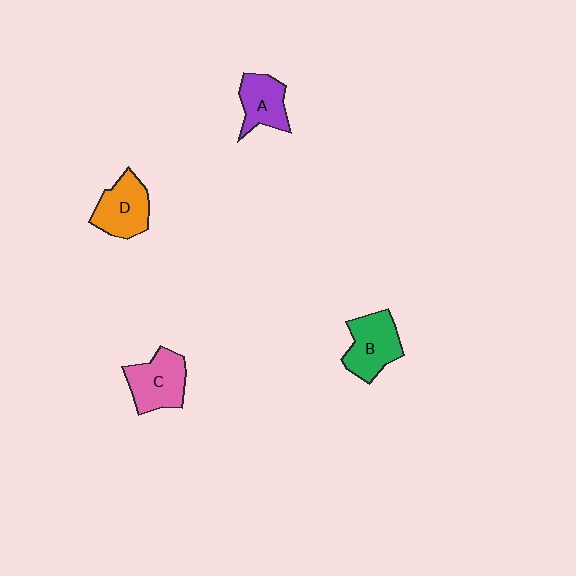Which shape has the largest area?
Shape C (pink).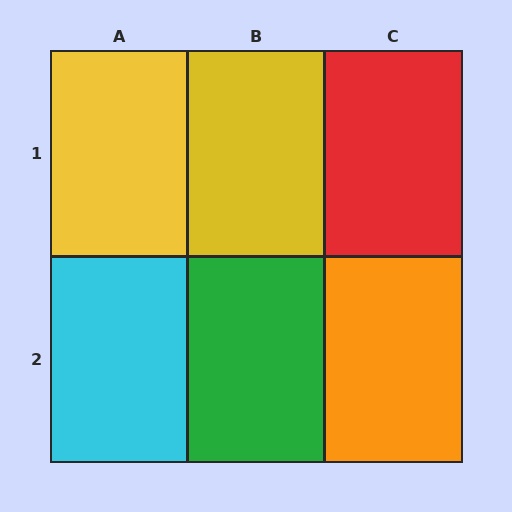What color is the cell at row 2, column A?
Cyan.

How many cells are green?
1 cell is green.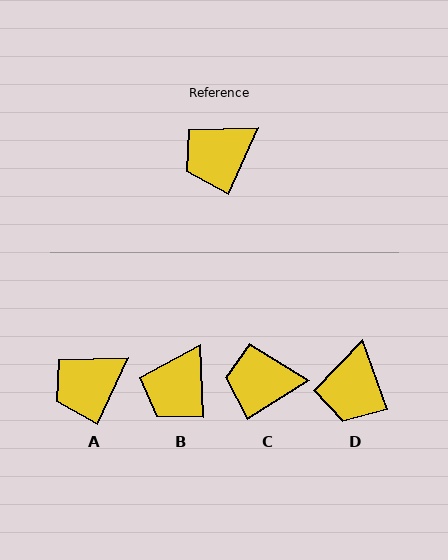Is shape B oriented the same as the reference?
No, it is off by about 27 degrees.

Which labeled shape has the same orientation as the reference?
A.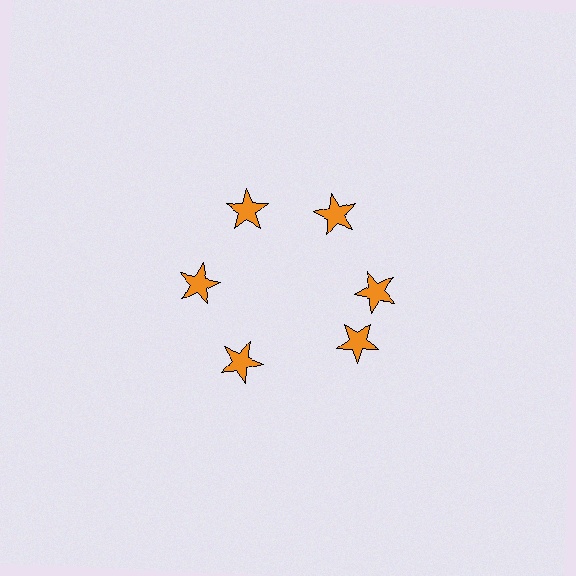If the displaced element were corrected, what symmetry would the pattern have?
It would have 6-fold rotational symmetry — the pattern would map onto itself every 60 degrees.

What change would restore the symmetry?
The symmetry would be restored by rotating it back into even spacing with its neighbors so that all 6 stars sit at equal angles and equal distance from the center.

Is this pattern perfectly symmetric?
No. The 6 orange stars are arranged in a ring, but one element near the 5 o'clock position is rotated out of alignment along the ring, breaking the 6-fold rotational symmetry.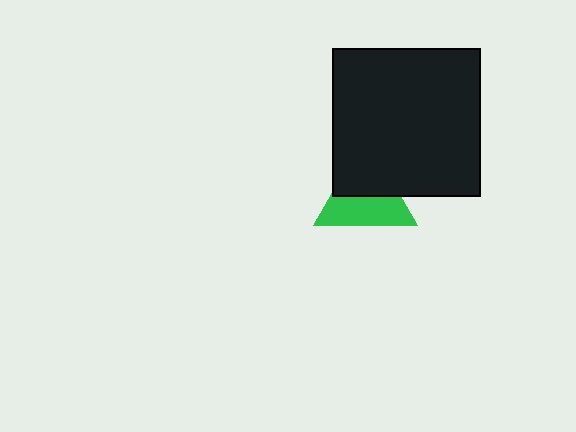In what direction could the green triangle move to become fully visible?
The green triangle could move down. That would shift it out from behind the black square entirely.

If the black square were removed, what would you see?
You would see the complete green triangle.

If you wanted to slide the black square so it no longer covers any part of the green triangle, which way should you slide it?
Slide it up — that is the most direct way to separate the two shapes.